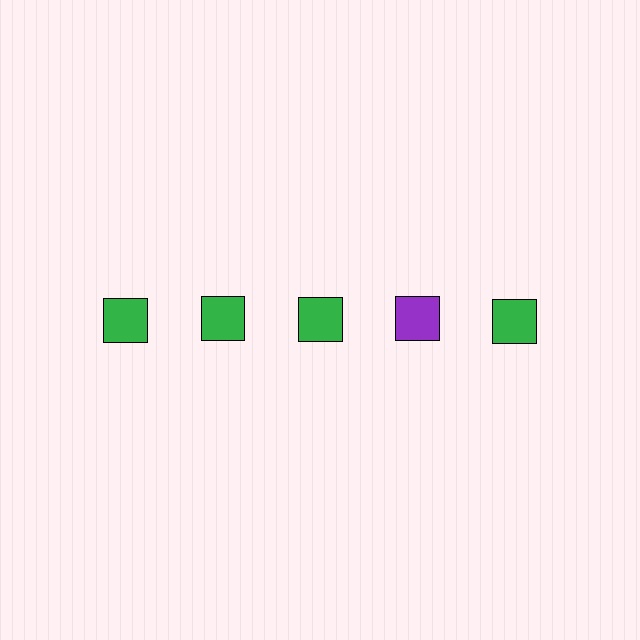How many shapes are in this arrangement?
There are 5 shapes arranged in a grid pattern.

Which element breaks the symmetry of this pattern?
The purple square in the top row, second from right column breaks the symmetry. All other shapes are green squares.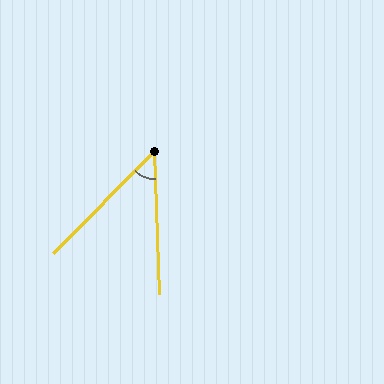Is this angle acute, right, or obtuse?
It is acute.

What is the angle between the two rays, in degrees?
Approximately 47 degrees.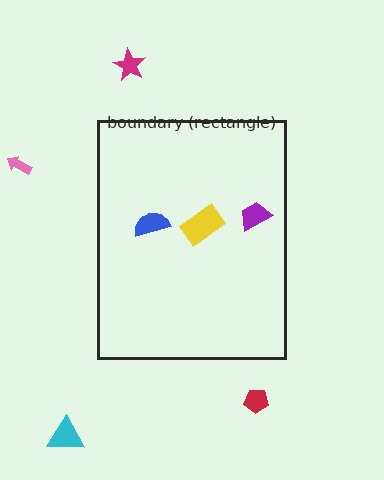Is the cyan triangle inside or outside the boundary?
Outside.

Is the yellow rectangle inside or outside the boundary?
Inside.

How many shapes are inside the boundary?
3 inside, 4 outside.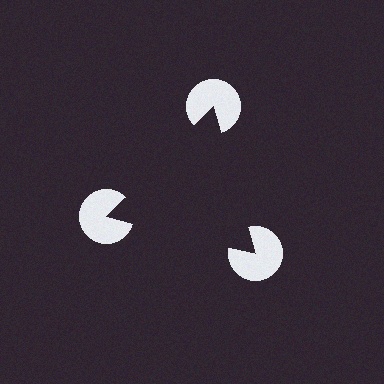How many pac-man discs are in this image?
There are 3 — one at each vertex of the illusory triangle.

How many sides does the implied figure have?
3 sides.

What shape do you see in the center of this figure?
An illusory triangle — its edges are inferred from the aligned wedge cuts in the pac-man discs, not physically drawn.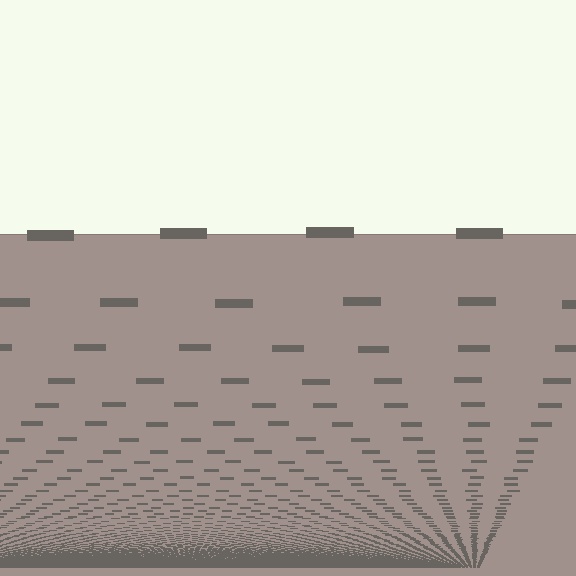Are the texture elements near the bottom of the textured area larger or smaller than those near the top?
Smaller. The gradient is inverted — elements near the bottom are smaller and denser.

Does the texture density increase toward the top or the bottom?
Density increases toward the bottom.